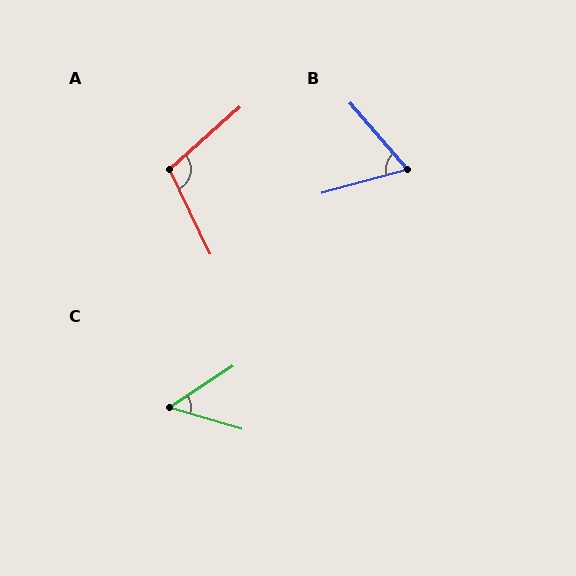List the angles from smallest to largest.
C (50°), B (64°), A (106°).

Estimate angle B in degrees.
Approximately 64 degrees.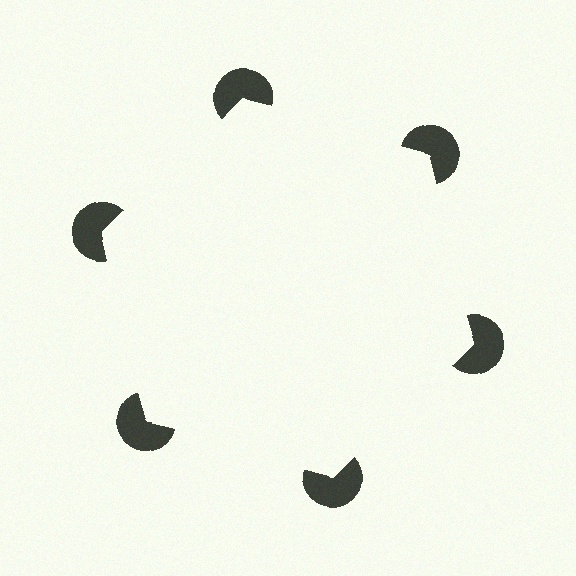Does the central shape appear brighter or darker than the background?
It typically appears slightly brighter than the background, even though no actual brightness change is drawn.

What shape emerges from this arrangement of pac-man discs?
An illusory hexagon — its edges are inferred from the aligned wedge cuts in the pac-man discs, not physically drawn.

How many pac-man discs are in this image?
There are 6 — one at each vertex of the illusory hexagon.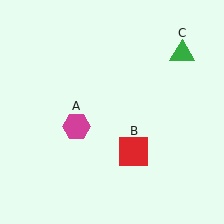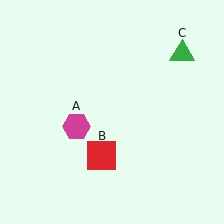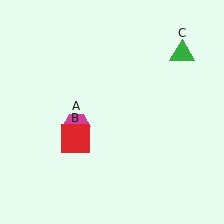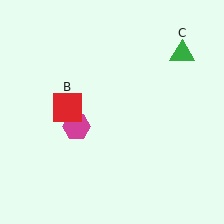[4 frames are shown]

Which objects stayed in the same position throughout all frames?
Magenta hexagon (object A) and green triangle (object C) remained stationary.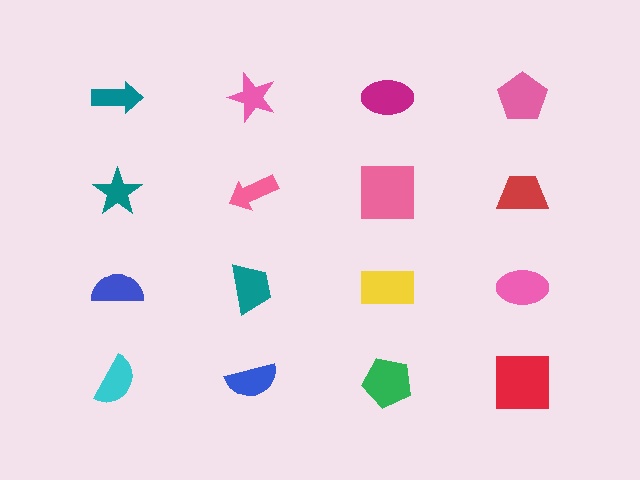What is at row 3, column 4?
A pink ellipse.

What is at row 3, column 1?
A blue semicircle.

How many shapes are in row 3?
4 shapes.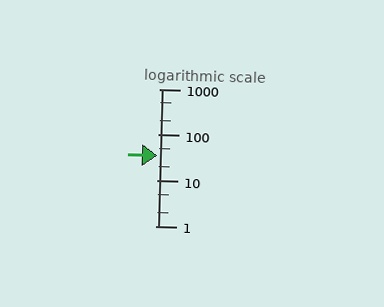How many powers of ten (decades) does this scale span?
The scale spans 3 decades, from 1 to 1000.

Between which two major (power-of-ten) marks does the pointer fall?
The pointer is between 10 and 100.